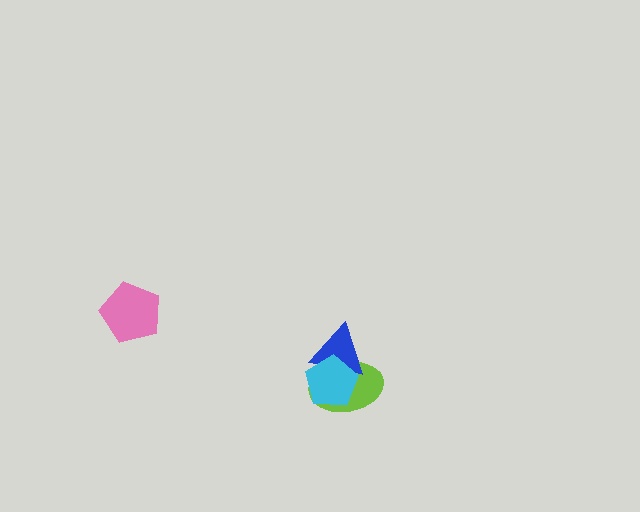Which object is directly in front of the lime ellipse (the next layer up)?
The blue triangle is directly in front of the lime ellipse.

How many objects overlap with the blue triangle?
2 objects overlap with the blue triangle.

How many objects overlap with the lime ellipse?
2 objects overlap with the lime ellipse.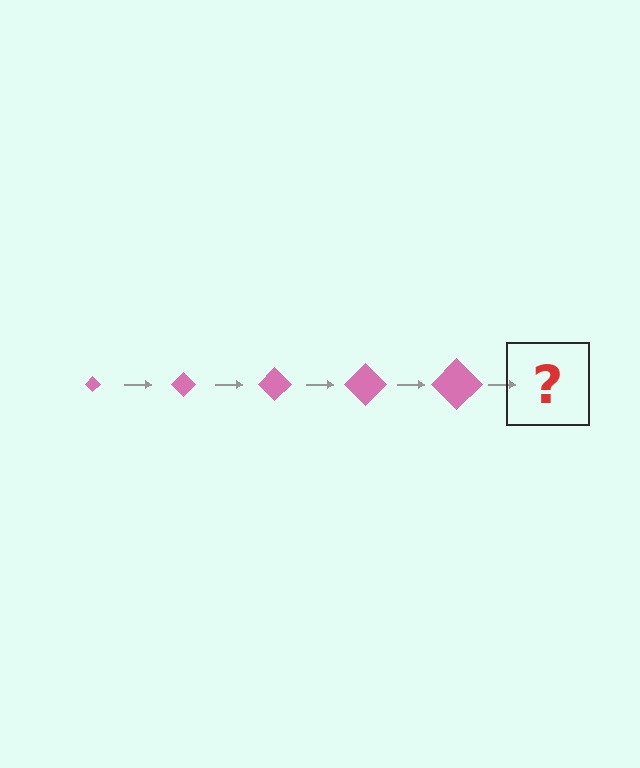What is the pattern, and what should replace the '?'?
The pattern is that the diamond gets progressively larger each step. The '?' should be a pink diamond, larger than the previous one.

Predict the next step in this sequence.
The next step is a pink diamond, larger than the previous one.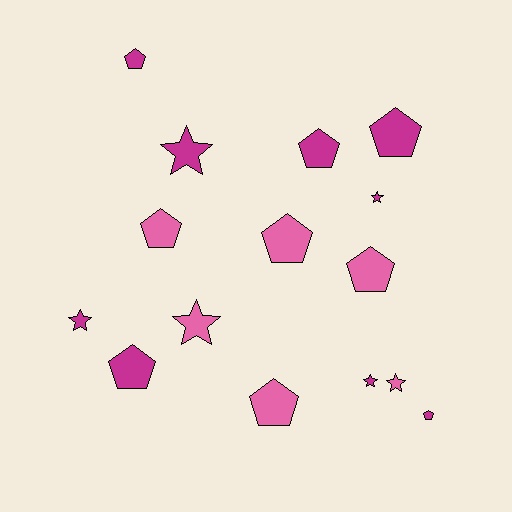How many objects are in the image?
There are 15 objects.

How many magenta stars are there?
There are 4 magenta stars.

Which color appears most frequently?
Magenta, with 9 objects.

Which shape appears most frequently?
Pentagon, with 9 objects.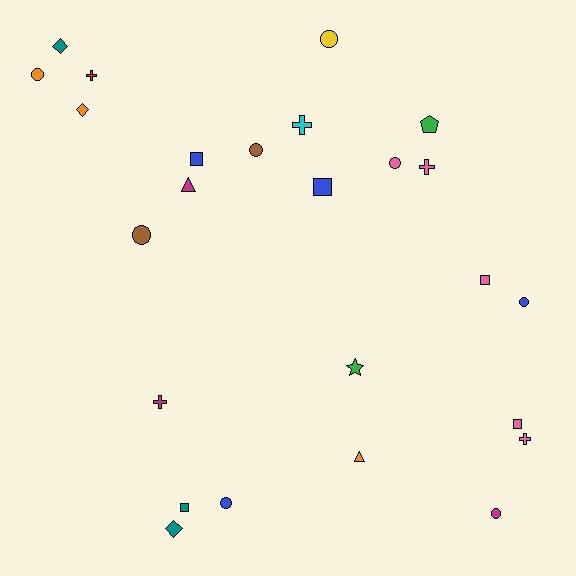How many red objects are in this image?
There is 1 red object.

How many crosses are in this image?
There are 5 crosses.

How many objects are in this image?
There are 25 objects.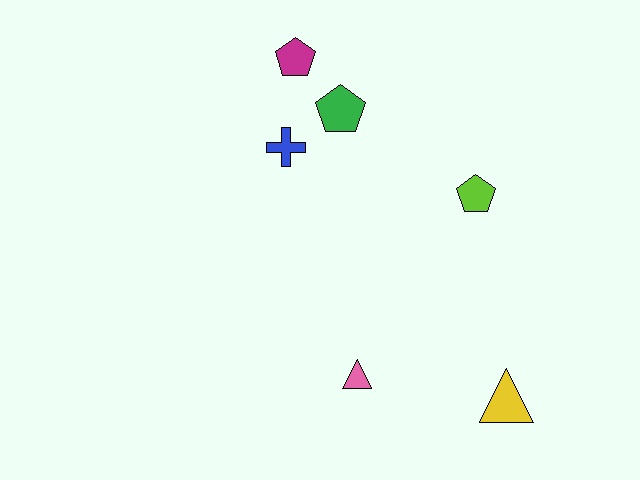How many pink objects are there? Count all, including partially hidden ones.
There is 1 pink object.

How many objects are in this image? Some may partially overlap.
There are 6 objects.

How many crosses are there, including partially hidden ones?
There is 1 cross.